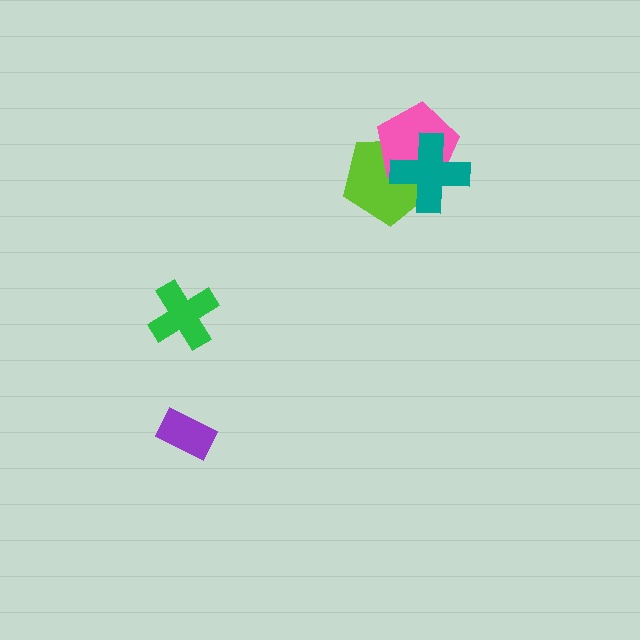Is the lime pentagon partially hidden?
Yes, it is partially covered by another shape.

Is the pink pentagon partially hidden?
Yes, it is partially covered by another shape.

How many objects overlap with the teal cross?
2 objects overlap with the teal cross.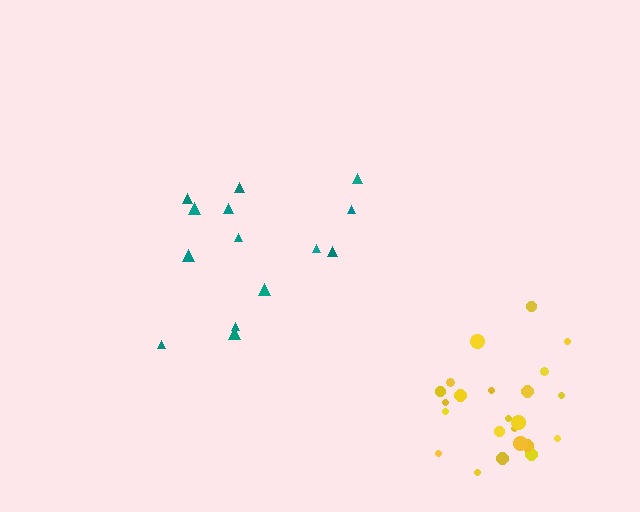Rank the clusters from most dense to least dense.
yellow, teal.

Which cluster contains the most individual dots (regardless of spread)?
Yellow (23).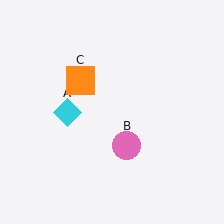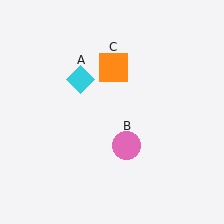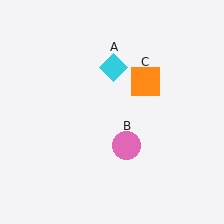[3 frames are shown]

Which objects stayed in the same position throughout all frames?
Pink circle (object B) remained stationary.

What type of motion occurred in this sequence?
The cyan diamond (object A), orange square (object C) rotated clockwise around the center of the scene.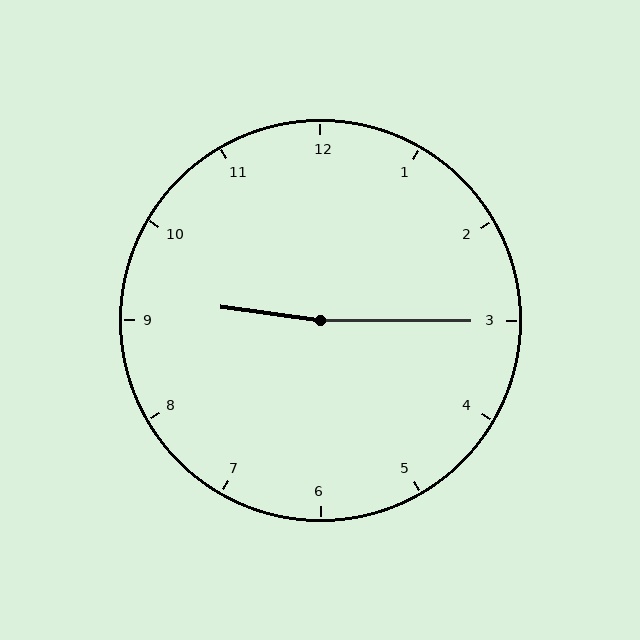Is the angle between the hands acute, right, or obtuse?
It is obtuse.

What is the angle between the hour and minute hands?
Approximately 172 degrees.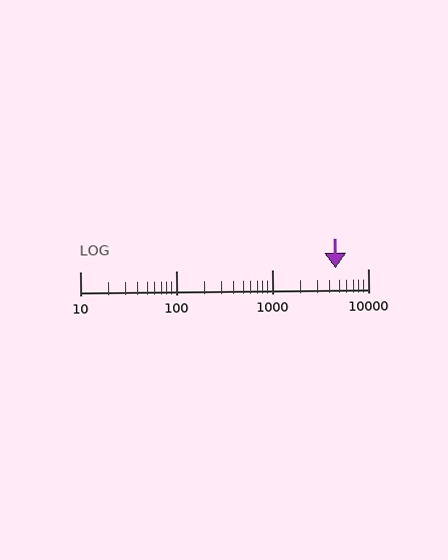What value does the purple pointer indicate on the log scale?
The pointer indicates approximately 4600.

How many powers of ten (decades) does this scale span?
The scale spans 3 decades, from 10 to 10000.